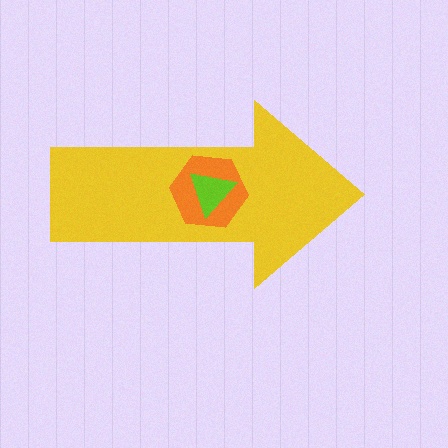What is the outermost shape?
The yellow arrow.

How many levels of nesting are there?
3.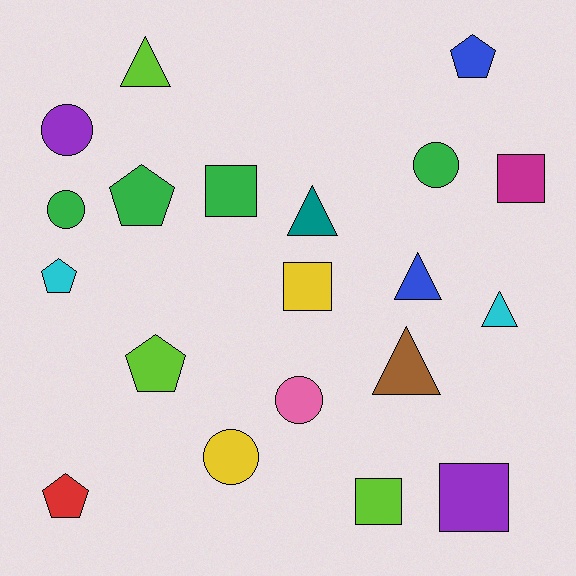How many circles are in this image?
There are 5 circles.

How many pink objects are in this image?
There is 1 pink object.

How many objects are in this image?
There are 20 objects.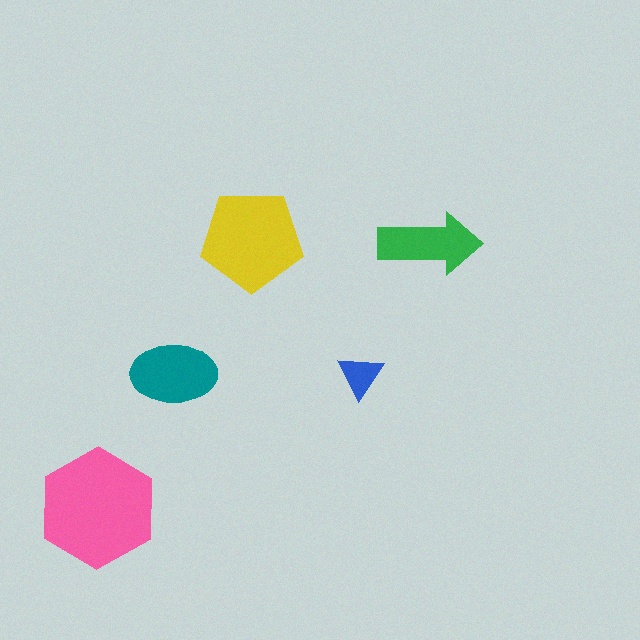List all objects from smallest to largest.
The blue triangle, the green arrow, the teal ellipse, the yellow pentagon, the pink hexagon.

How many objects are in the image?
There are 5 objects in the image.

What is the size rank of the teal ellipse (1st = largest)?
3rd.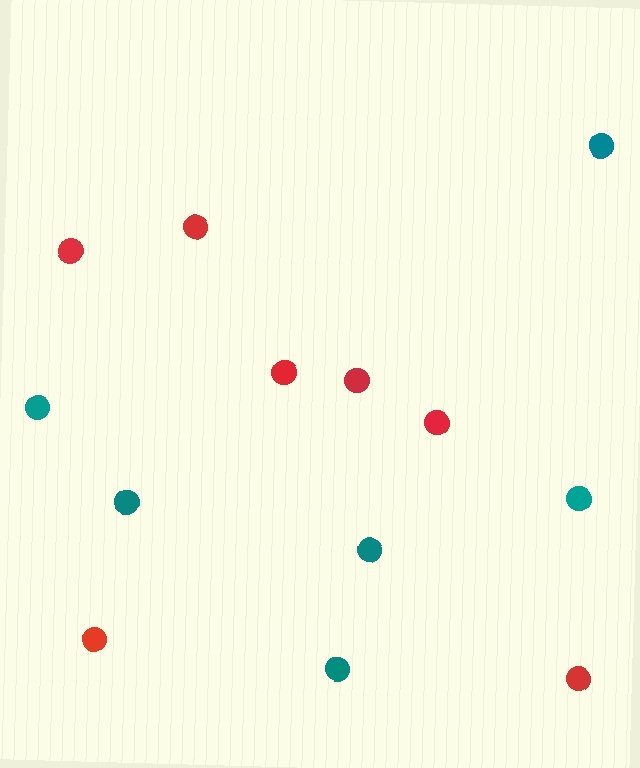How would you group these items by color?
There are 2 groups: one group of red circles (7) and one group of teal circles (6).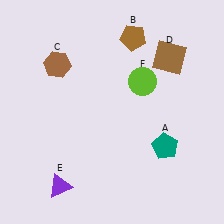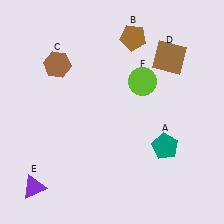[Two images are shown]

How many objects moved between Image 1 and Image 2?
1 object moved between the two images.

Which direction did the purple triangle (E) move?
The purple triangle (E) moved left.